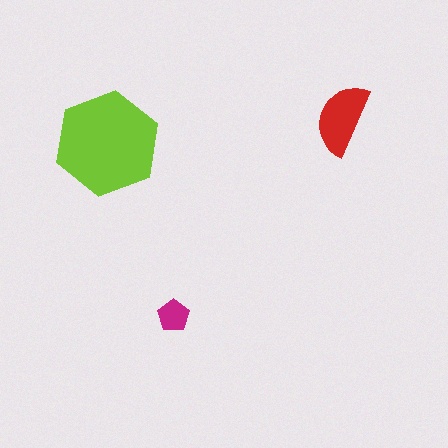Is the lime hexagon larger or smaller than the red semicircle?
Larger.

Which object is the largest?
The lime hexagon.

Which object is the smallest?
The magenta pentagon.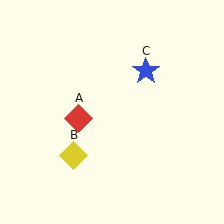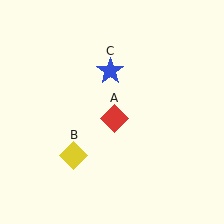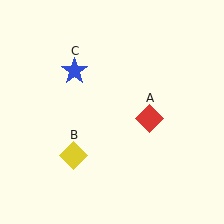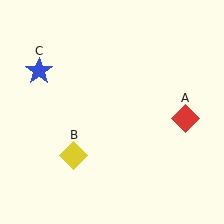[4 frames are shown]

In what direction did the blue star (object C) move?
The blue star (object C) moved left.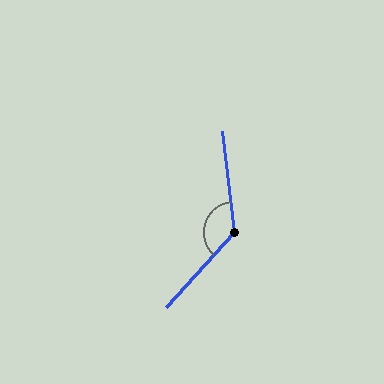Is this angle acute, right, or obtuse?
It is obtuse.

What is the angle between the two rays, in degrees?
Approximately 131 degrees.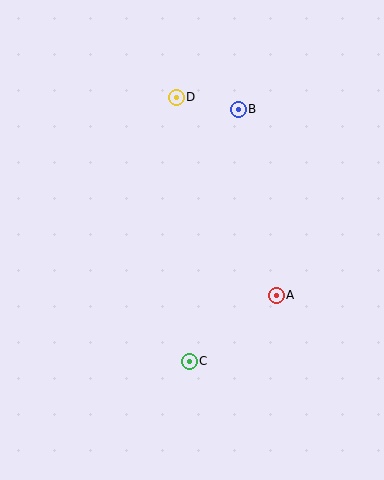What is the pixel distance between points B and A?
The distance between B and A is 190 pixels.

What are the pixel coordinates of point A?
Point A is at (276, 295).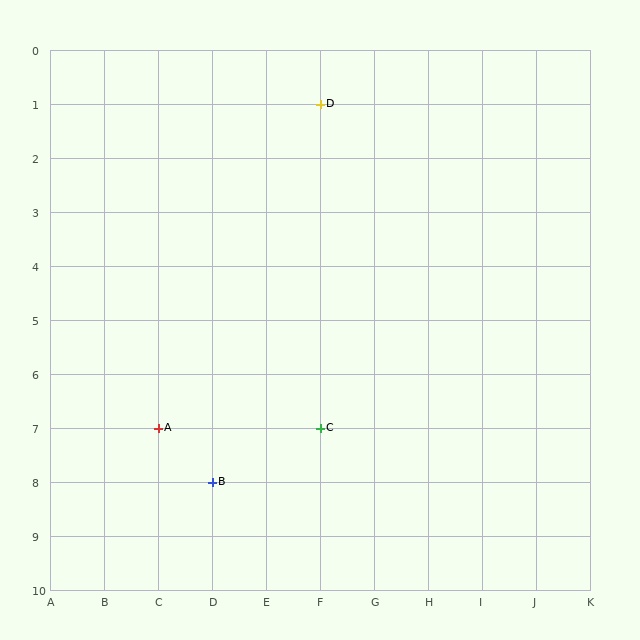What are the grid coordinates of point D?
Point D is at grid coordinates (F, 1).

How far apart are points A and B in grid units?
Points A and B are 1 column and 1 row apart (about 1.4 grid units diagonally).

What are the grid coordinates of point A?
Point A is at grid coordinates (C, 7).